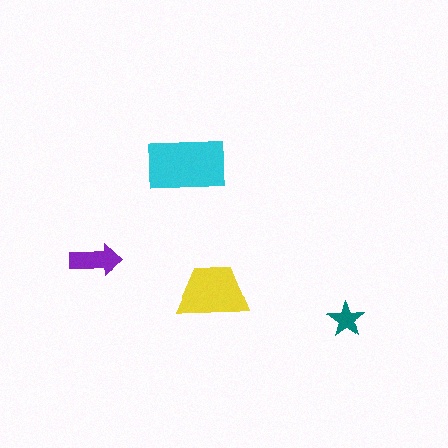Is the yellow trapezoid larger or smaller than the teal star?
Larger.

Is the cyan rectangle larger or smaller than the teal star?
Larger.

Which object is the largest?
The cyan rectangle.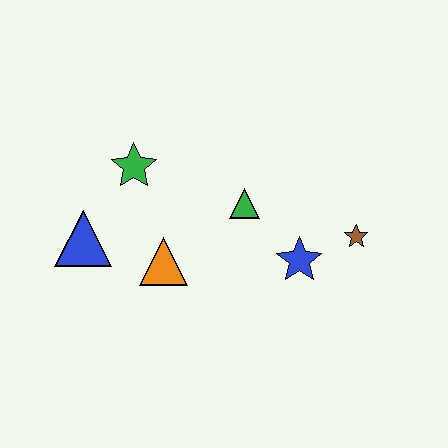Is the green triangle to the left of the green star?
No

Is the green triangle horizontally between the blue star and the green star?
Yes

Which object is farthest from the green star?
The brown star is farthest from the green star.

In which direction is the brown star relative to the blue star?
The brown star is to the right of the blue star.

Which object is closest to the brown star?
The blue star is closest to the brown star.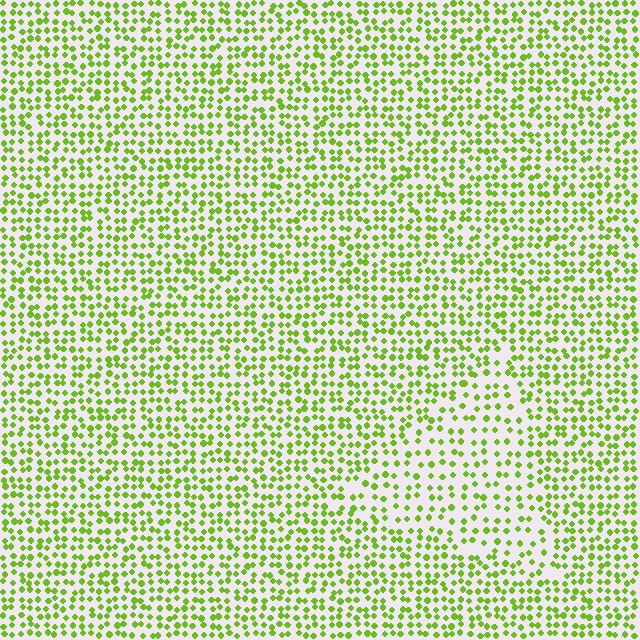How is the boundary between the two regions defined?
The boundary is defined by a change in element density (approximately 1.7x ratio). All elements are the same color, size, and shape.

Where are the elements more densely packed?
The elements are more densely packed outside the triangle boundary.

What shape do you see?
I see a triangle.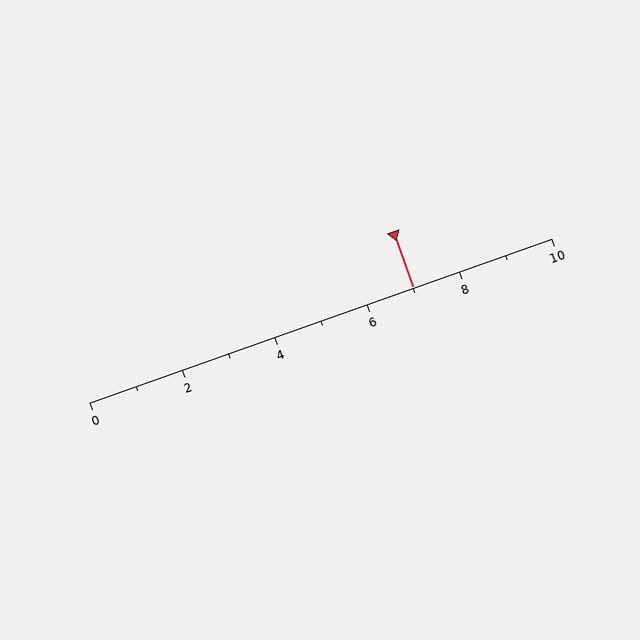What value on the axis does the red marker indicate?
The marker indicates approximately 7.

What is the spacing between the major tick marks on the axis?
The major ticks are spaced 2 apart.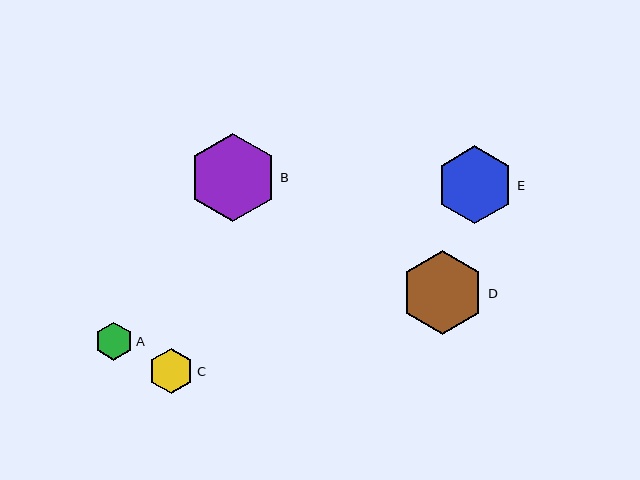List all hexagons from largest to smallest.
From largest to smallest: B, D, E, C, A.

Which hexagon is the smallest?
Hexagon A is the smallest with a size of approximately 38 pixels.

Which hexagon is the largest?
Hexagon B is the largest with a size of approximately 89 pixels.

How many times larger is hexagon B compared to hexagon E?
Hexagon B is approximately 1.1 times the size of hexagon E.